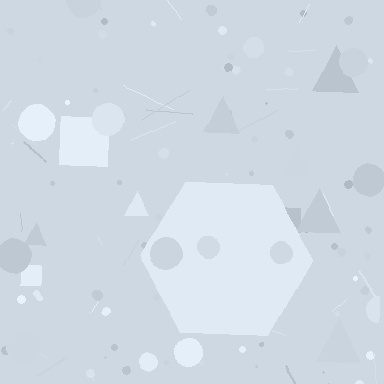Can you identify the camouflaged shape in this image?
The camouflaged shape is a hexagon.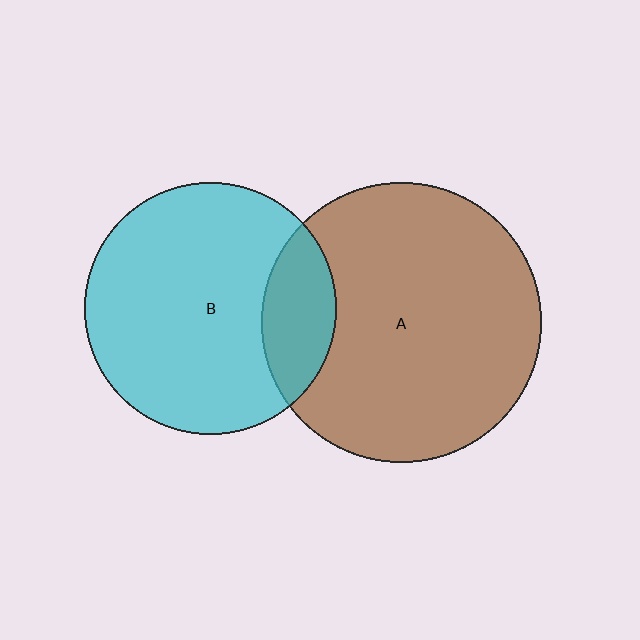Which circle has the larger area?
Circle A (brown).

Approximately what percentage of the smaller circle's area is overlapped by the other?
Approximately 20%.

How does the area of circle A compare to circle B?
Approximately 1.2 times.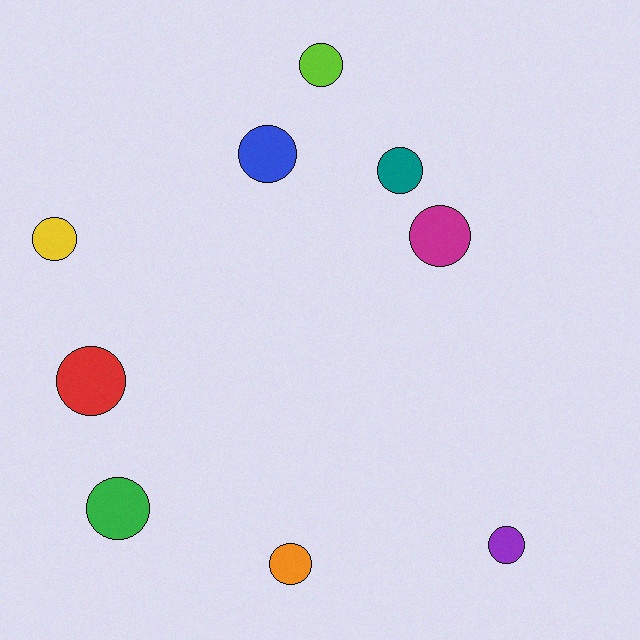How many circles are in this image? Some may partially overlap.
There are 9 circles.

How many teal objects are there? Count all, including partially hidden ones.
There is 1 teal object.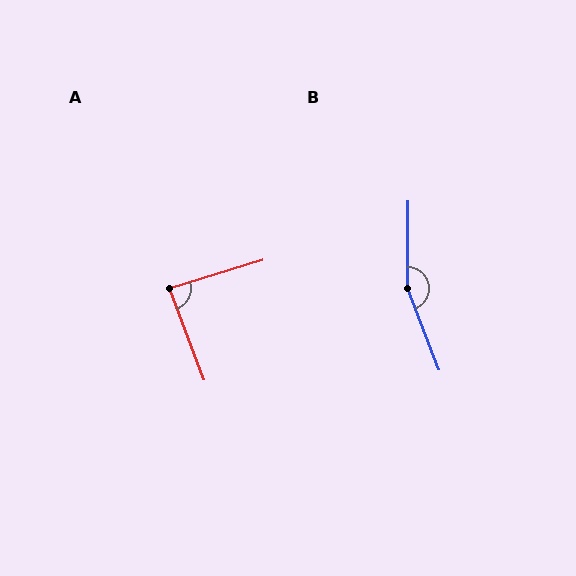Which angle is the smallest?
A, at approximately 87 degrees.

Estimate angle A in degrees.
Approximately 87 degrees.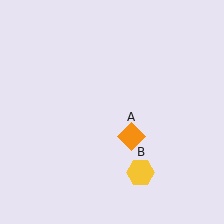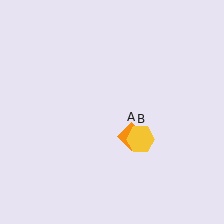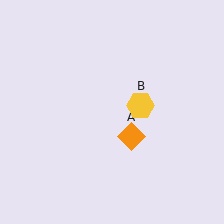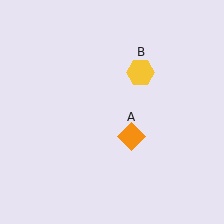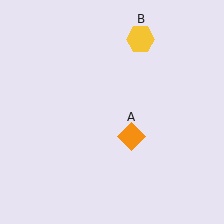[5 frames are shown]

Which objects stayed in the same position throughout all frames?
Orange diamond (object A) remained stationary.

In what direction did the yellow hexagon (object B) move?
The yellow hexagon (object B) moved up.